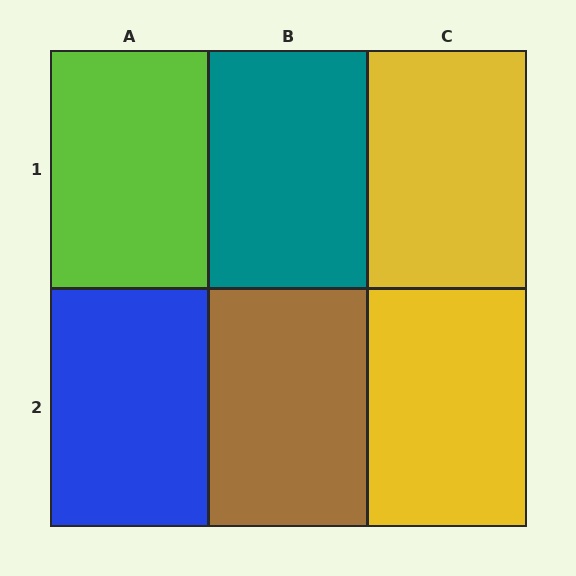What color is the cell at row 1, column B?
Teal.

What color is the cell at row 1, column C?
Yellow.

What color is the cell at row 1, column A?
Lime.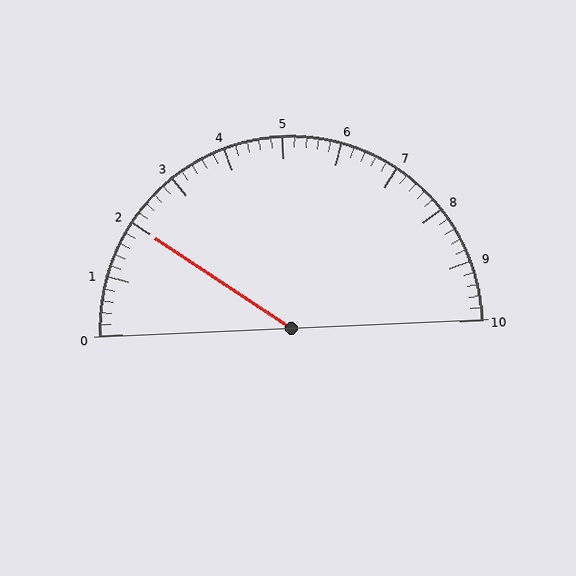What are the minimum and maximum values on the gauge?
The gauge ranges from 0 to 10.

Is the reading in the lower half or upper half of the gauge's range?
The reading is in the lower half of the range (0 to 10).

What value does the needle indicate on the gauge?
The needle indicates approximately 2.0.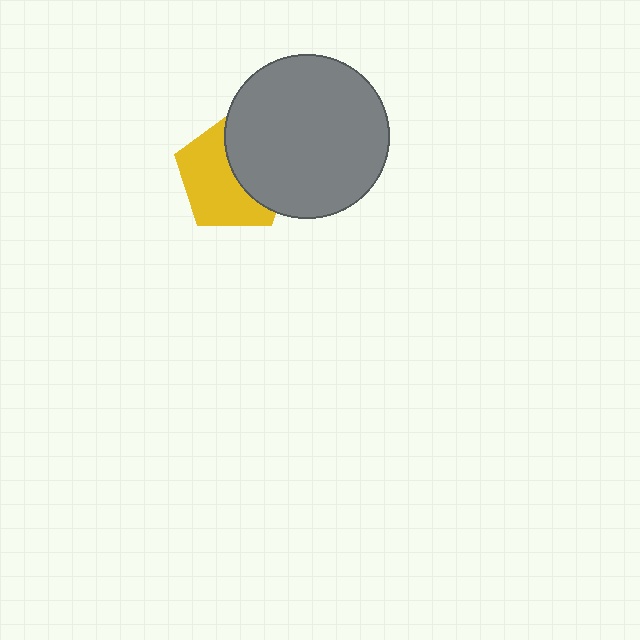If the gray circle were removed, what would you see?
You would see the complete yellow pentagon.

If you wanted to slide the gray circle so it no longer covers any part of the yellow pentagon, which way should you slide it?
Slide it right — that is the most direct way to separate the two shapes.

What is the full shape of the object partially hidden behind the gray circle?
The partially hidden object is a yellow pentagon.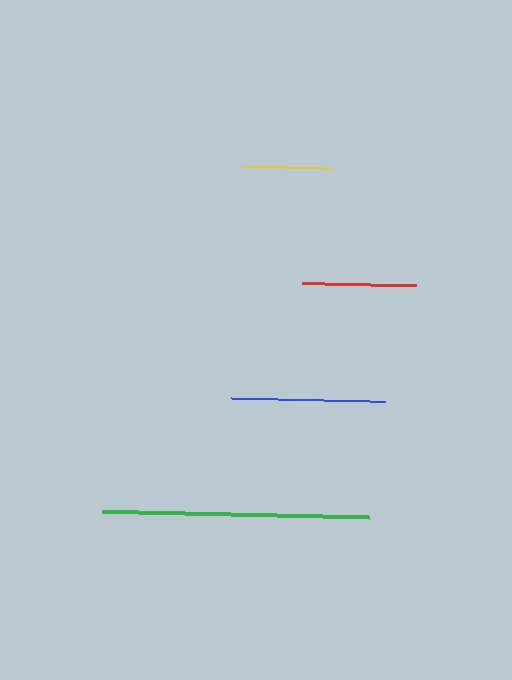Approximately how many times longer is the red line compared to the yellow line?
The red line is approximately 1.3 times the length of the yellow line.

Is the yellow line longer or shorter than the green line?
The green line is longer than the yellow line.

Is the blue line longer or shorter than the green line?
The green line is longer than the blue line.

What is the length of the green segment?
The green segment is approximately 267 pixels long.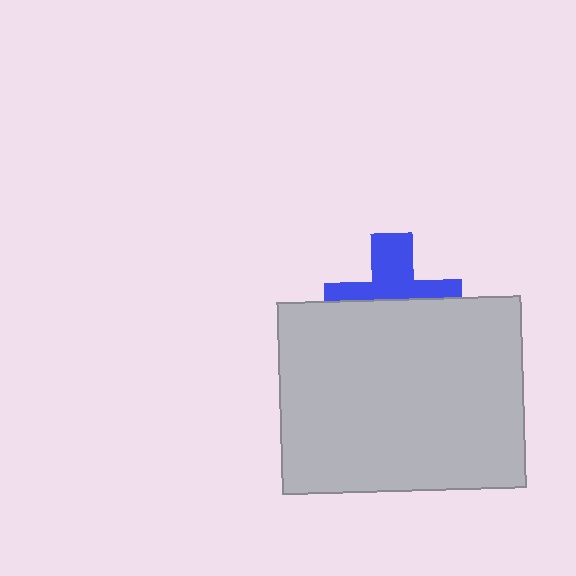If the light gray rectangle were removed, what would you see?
You would see the complete blue cross.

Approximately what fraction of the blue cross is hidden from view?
Roughly 54% of the blue cross is hidden behind the light gray rectangle.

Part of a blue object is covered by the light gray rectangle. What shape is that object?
It is a cross.